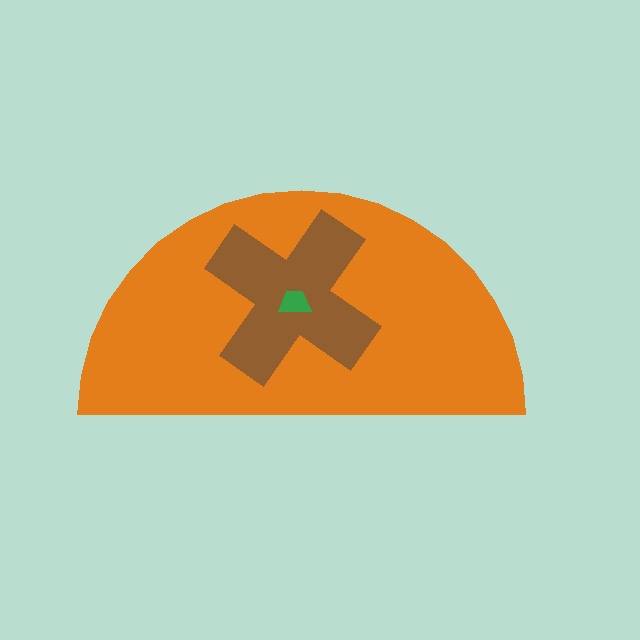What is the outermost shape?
The orange semicircle.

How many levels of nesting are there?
3.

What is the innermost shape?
The green trapezoid.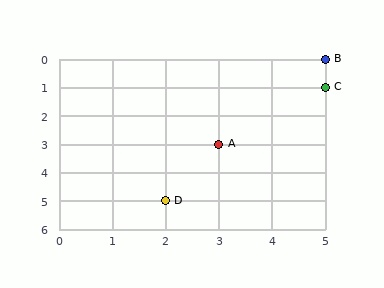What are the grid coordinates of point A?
Point A is at grid coordinates (3, 3).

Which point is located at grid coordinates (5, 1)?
Point C is at (5, 1).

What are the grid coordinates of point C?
Point C is at grid coordinates (5, 1).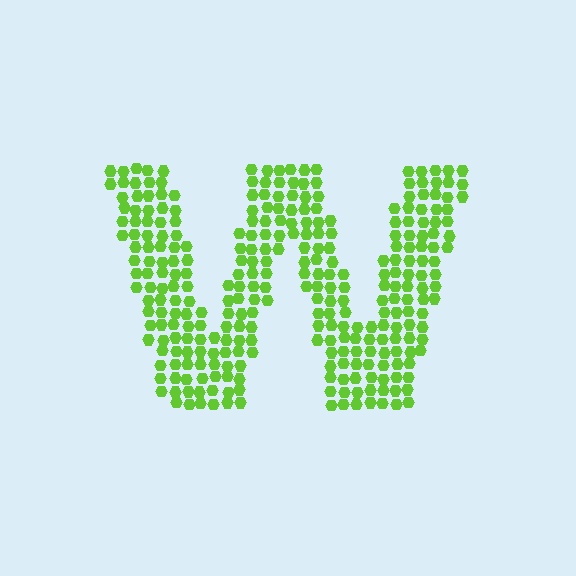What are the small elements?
The small elements are hexagons.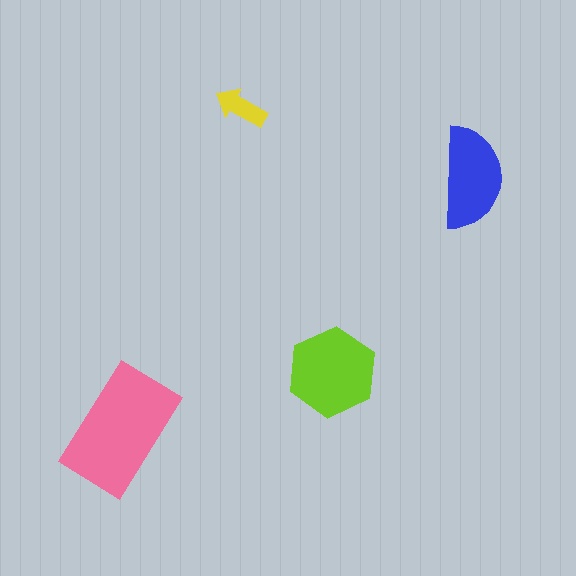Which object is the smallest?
The yellow arrow.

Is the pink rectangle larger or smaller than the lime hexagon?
Larger.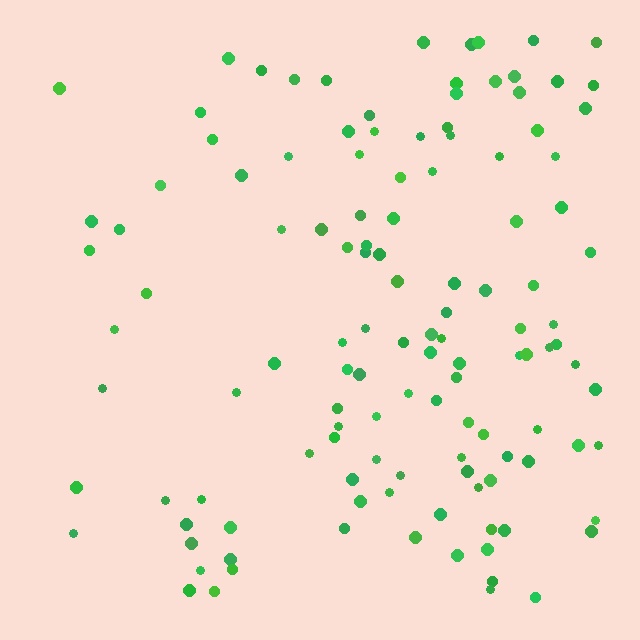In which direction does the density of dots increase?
From left to right, with the right side densest.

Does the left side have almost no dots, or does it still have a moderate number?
Still a moderate number, just noticeably fewer than the right.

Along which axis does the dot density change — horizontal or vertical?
Horizontal.